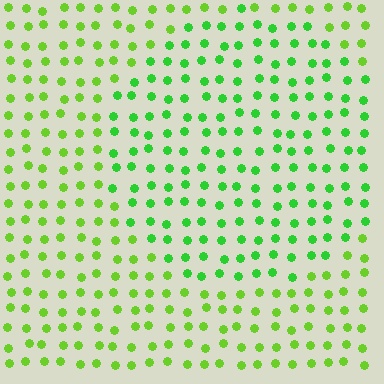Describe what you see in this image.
The image is filled with small lime elements in a uniform arrangement. A circle-shaped region is visible where the elements are tinted to a slightly different hue, forming a subtle color boundary.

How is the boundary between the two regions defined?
The boundary is defined purely by a slight shift in hue (about 25 degrees). Spacing, size, and orientation are identical on both sides.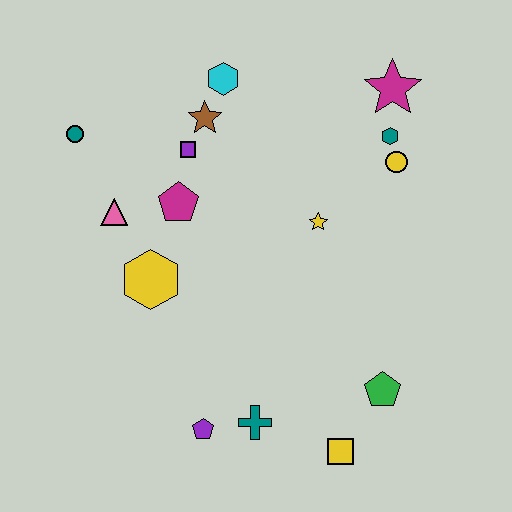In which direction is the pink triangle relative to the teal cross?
The pink triangle is above the teal cross.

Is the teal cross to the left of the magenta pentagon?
No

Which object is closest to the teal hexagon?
The yellow circle is closest to the teal hexagon.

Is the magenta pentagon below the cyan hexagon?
Yes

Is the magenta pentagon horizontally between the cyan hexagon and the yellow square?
No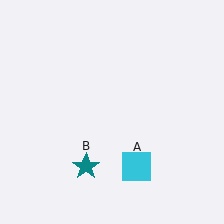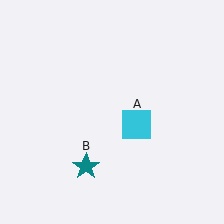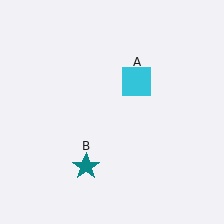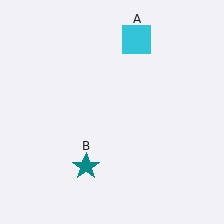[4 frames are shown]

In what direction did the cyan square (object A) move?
The cyan square (object A) moved up.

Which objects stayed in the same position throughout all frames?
Teal star (object B) remained stationary.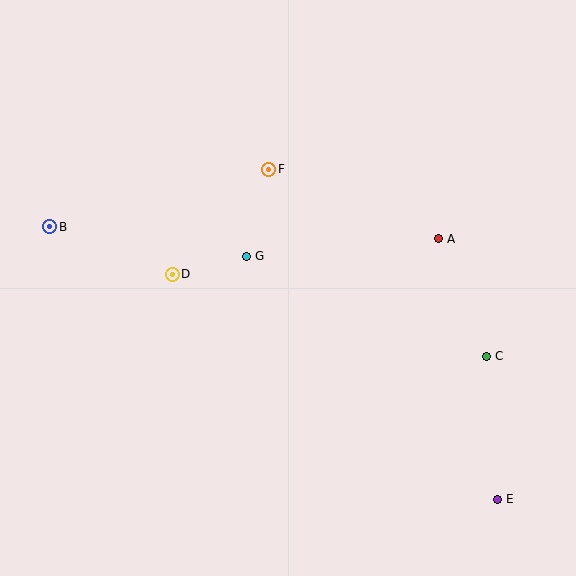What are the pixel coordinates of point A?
Point A is at (438, 239).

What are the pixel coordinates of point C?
Point C is at (486, 356).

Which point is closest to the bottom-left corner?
Point D is closest to the bottom-left corner.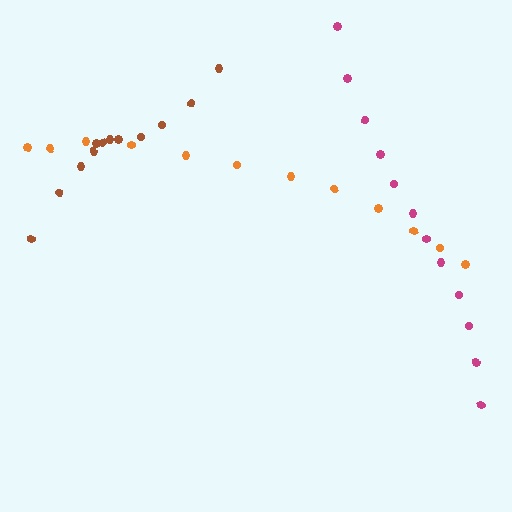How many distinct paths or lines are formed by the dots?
There are 3 distinct paths.